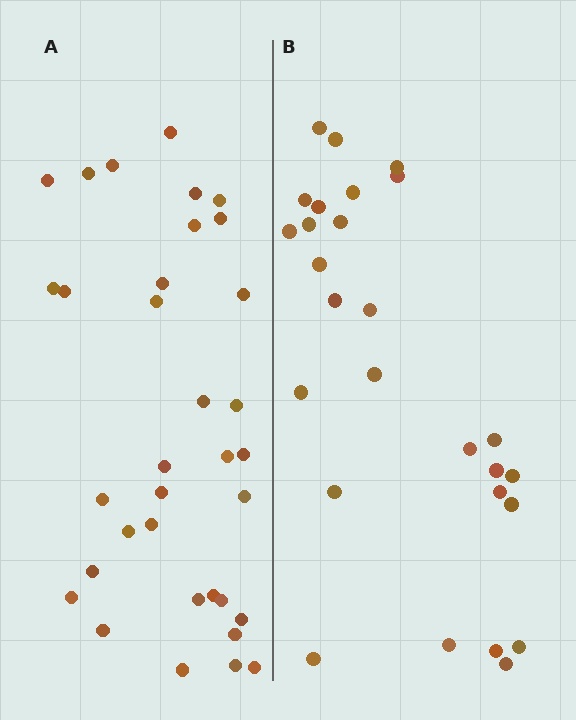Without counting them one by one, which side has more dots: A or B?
Region A (the left region) has more dots.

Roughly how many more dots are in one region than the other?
Region A has roughly 8 or so more dots than region B.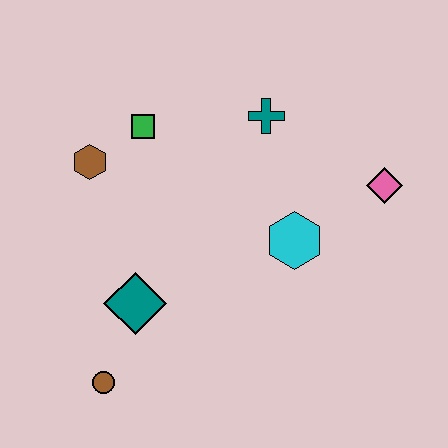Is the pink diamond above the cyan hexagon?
Yes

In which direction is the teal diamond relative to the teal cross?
The teal diamond is below the teal cross.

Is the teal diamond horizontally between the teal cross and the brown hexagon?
Yes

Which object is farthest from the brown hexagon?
The pink diamond is farthest from the brown hexagon.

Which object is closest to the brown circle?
The teal diamond is closest to the brown circle.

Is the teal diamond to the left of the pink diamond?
Yes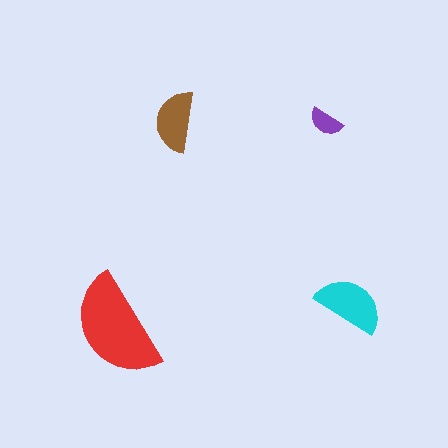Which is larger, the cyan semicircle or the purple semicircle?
The cyan one.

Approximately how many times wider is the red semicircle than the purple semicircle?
About 3 times wider.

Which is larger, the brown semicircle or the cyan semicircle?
The cyan one.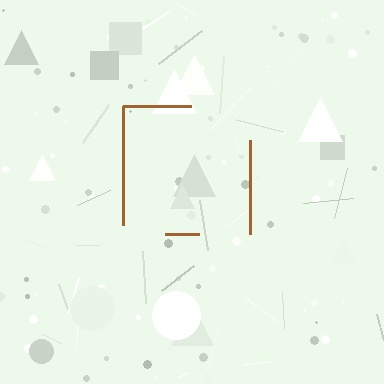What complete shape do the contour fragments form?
The contour fragments form a square.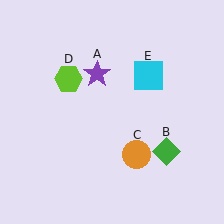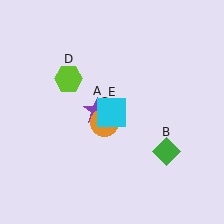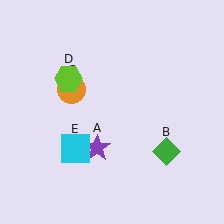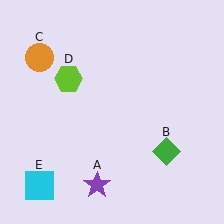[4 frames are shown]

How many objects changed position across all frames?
3 objects changed position: purple star (object A), orange circle (object C), cyan square (object E).